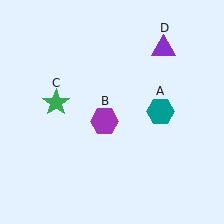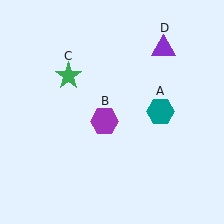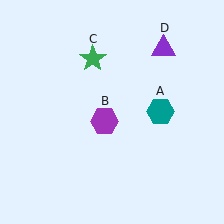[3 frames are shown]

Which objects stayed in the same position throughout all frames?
Teal hexagon (object A) and purple hexagon (object B) and purple triangle (object D) remained stationary.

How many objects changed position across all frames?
1 object changed position: green star (object C).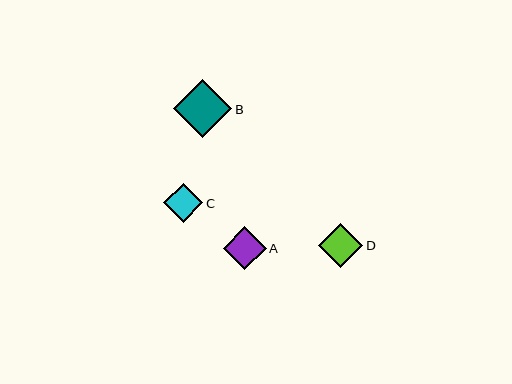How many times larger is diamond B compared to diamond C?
Diamond B is approximately 1.5 times the size of diamond C.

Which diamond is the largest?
Diamond B is the largest with a size of approximately 58 pixels.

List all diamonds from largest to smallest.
From largest to smallest: B, D, A, C.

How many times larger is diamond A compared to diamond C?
Diamond A is approximately 1.1 times the size of diamond C.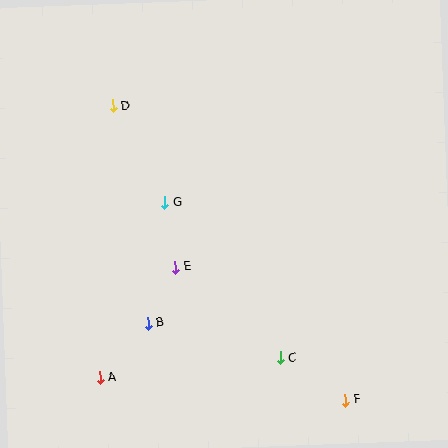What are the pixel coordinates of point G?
Point G is at (165, 202).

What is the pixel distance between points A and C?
The distance between A and C is 181 pixels.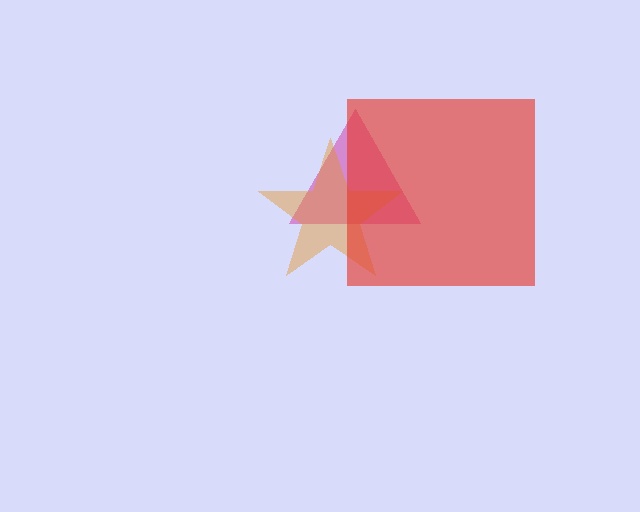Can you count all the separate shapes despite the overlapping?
Yes, there are 3 separate shapes.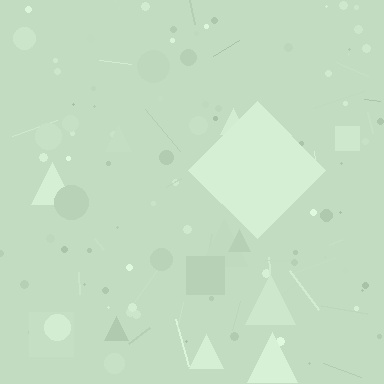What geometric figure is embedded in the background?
A diamond is embedded in the background.